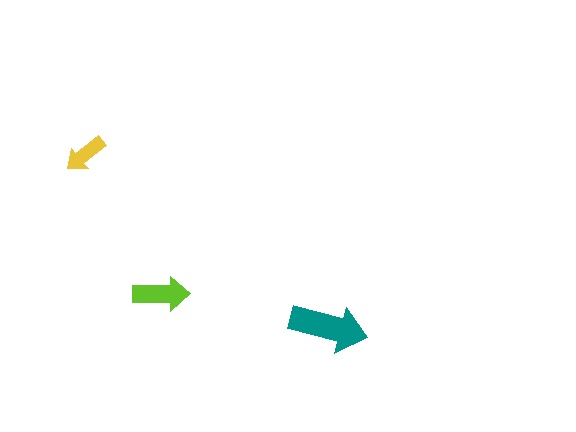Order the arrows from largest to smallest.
the teal one, the lime one, the yellow one.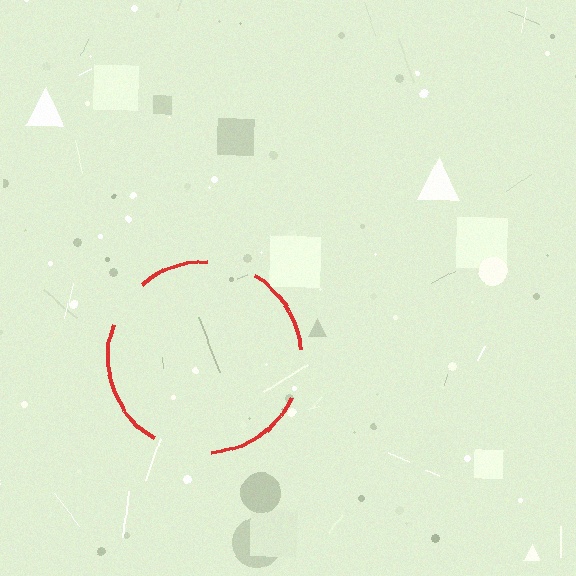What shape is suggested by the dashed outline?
The dashed outline suggests a circle.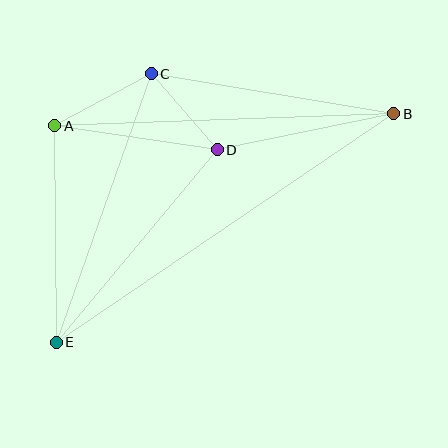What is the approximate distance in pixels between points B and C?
The distance between B and C is approximately 246 pixels.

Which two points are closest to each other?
Points C and D are closest to each other.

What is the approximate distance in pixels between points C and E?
The distance between C and E is approximately 285 pixels.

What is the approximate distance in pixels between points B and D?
The distance between B and D is approximately 180 pixels.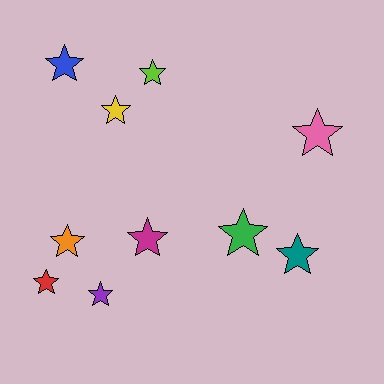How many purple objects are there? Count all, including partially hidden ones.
There is 1 purple object.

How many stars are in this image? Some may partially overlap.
There are 10 stars.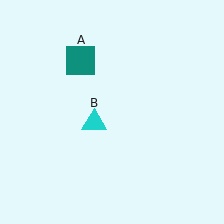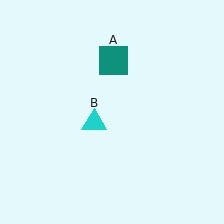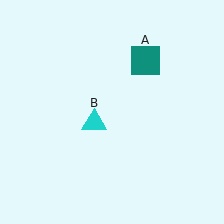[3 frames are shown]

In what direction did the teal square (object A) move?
The teal square (object A) moved right.